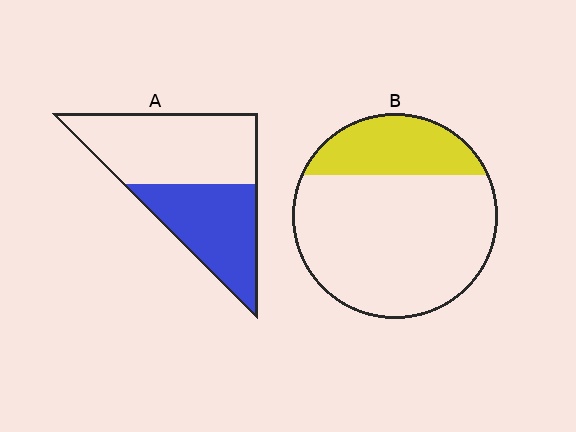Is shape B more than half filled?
No.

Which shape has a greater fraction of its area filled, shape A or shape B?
Shape A.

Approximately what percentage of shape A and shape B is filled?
A is approximately 45% and B is approximately 25%.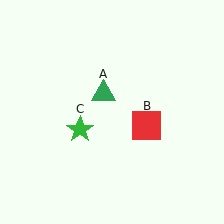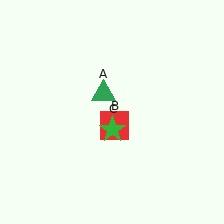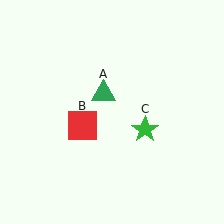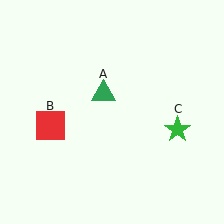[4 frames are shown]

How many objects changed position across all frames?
2 objects changed position: red square (object B), green star (object C).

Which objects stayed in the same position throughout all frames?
Green triangle (object A) remained stationary.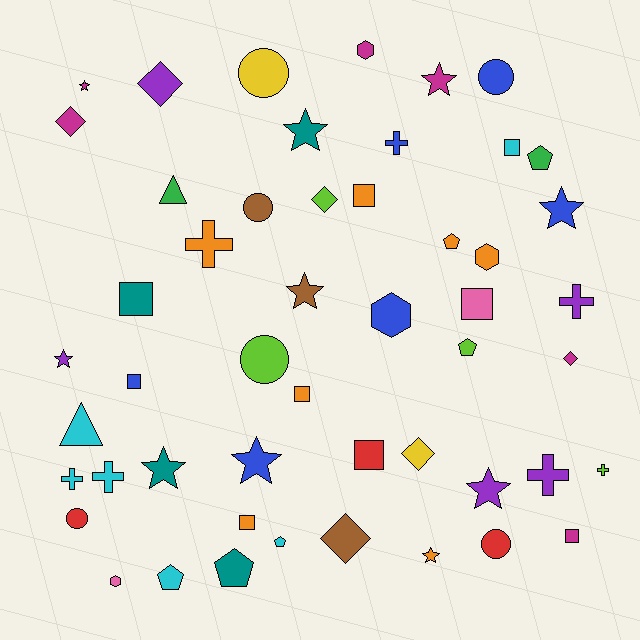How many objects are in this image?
There are 50 objects.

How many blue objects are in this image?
There are 6 blue objects.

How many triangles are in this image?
There are 2 triangles.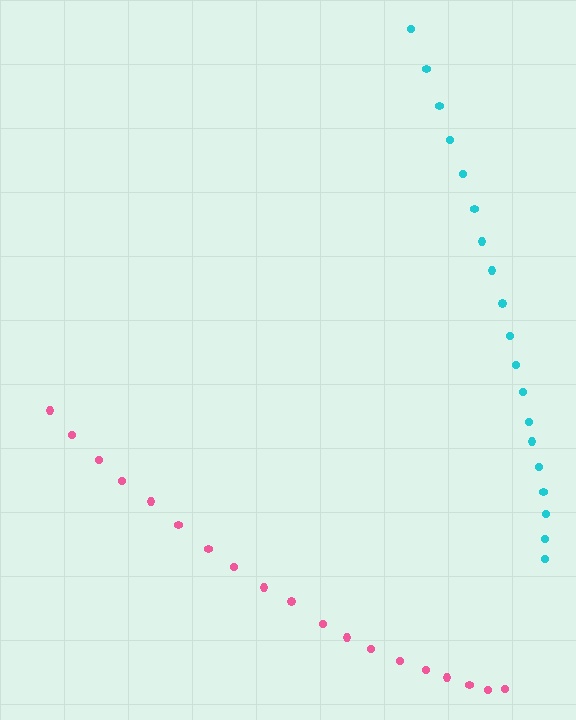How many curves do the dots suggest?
There are 2 distinct paths.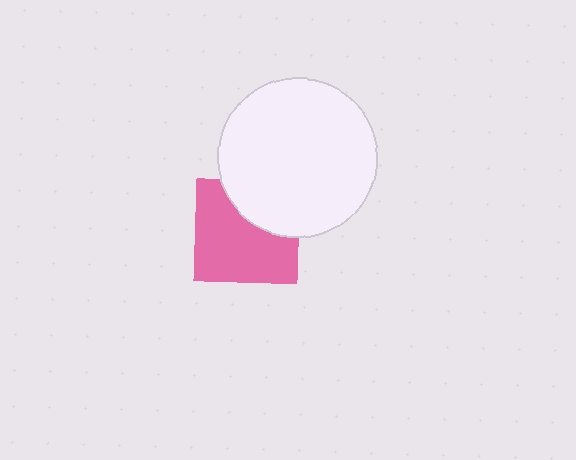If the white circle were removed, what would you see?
You would see the complete pink square.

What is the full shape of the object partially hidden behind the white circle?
The partially hidden object is a pink square.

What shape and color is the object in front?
The object in front is a white circle.